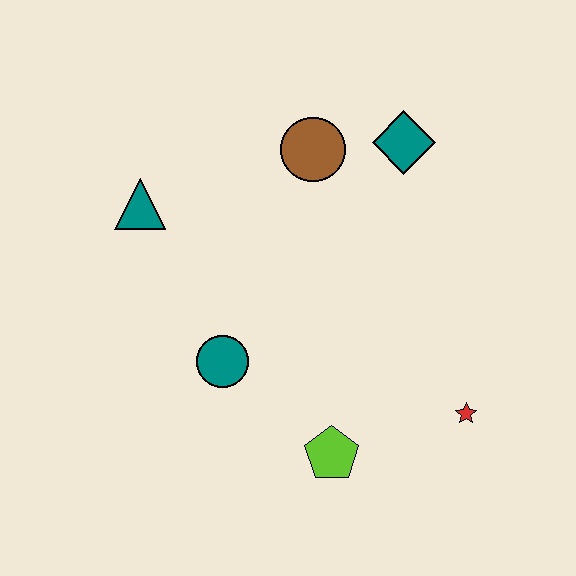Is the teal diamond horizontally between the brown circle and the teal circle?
No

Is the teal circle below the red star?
No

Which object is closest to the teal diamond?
The brown circle is closest to the teal diamond.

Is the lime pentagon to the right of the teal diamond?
No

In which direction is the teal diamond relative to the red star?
The teal diamond is above the red star.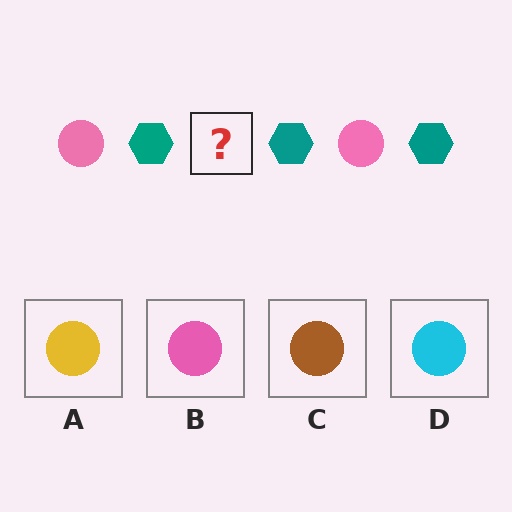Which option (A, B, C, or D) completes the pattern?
B.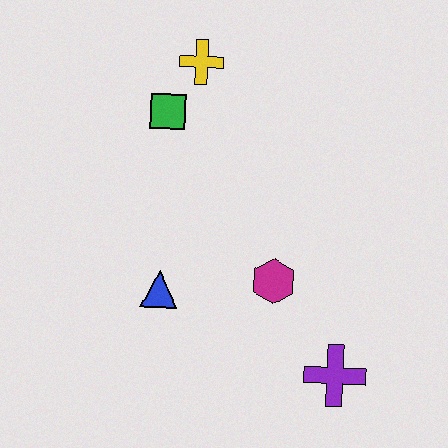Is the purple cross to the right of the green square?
Yes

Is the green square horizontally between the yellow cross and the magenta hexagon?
No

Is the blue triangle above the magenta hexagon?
No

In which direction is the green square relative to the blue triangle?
The green square is above the blue triangle.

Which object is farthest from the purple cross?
The yellow cross is farthest from the purple cross.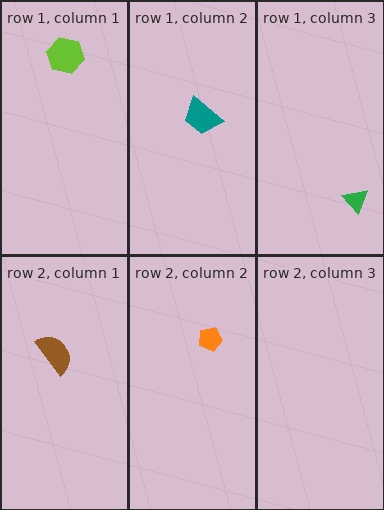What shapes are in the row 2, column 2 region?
The orange pentagon.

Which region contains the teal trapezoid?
The row 1, column 2 region.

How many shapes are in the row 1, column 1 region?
1.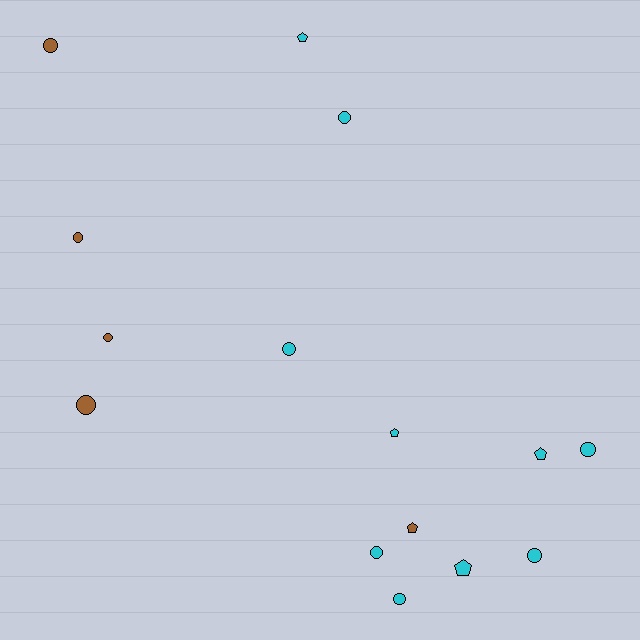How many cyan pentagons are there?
There are 4 cyan pentagons.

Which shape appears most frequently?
Circle, with 10 objects.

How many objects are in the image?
There are 15 objects.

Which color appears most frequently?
Cyan, with 10 objects.